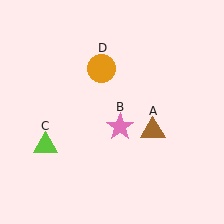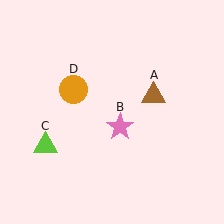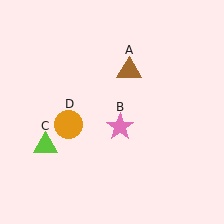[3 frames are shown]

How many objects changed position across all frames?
2 objects changed position: brown triangle (object A), orange circle (object D).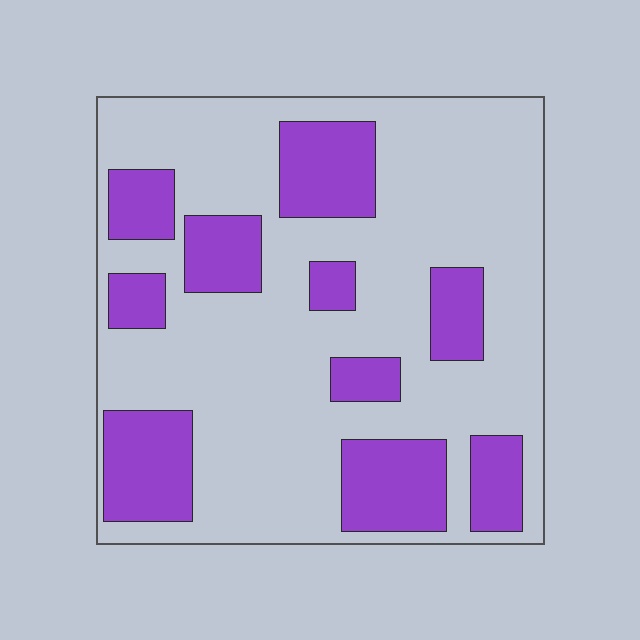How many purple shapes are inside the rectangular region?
10.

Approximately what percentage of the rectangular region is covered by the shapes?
Approximately 30%.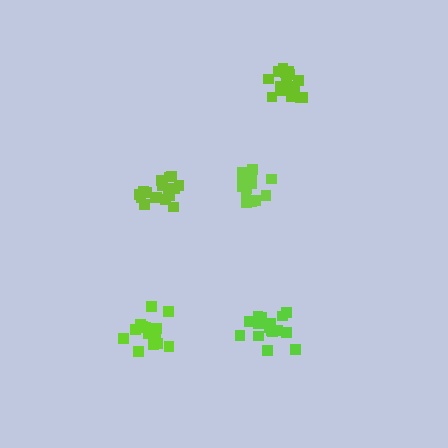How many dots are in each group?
Group 1: 18 dots, Group 2: 19 dots, Group 3: 14 dots, Group 4: 16 dots, Group 5: 19 dots (86 total).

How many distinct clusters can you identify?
There are 5 distinct clusters.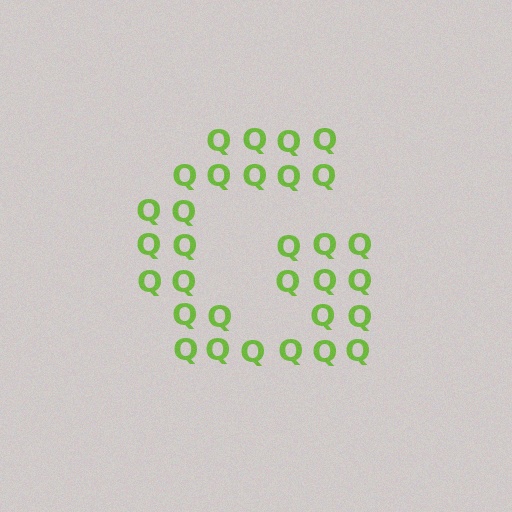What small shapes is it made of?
It is made of small letter Q's.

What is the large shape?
The large shape is the letter G.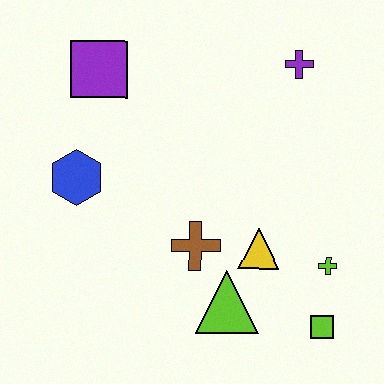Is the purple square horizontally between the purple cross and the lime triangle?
No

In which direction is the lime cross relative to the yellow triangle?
The lime cross is to the right of the yellow triangle.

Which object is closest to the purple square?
The blue hexagon is closest to the purple square.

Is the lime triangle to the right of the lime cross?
No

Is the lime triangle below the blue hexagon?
Yes